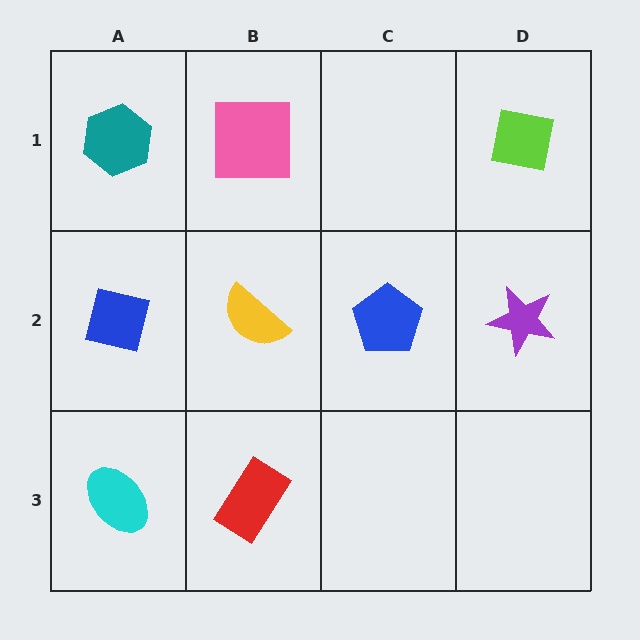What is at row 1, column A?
A teal hexagon.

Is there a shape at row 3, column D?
No, that cell is empty.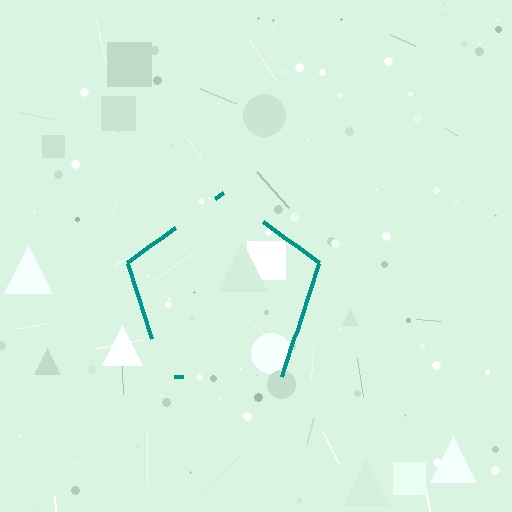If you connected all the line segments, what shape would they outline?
They would outline a pentagon.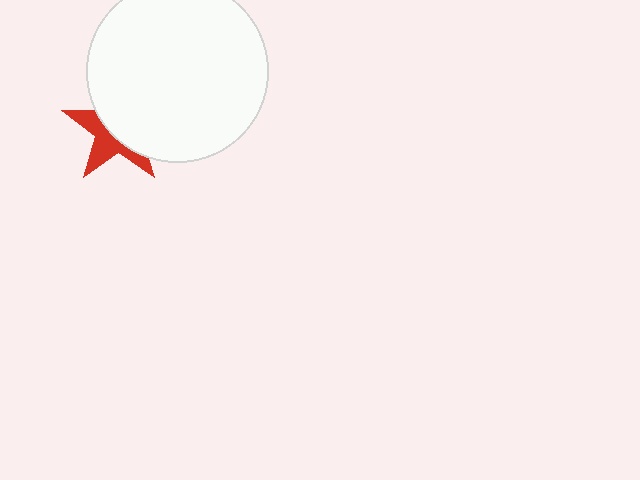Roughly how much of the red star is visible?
A small part of it is visible (roughly 42%).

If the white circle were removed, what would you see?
You would see the complete red star.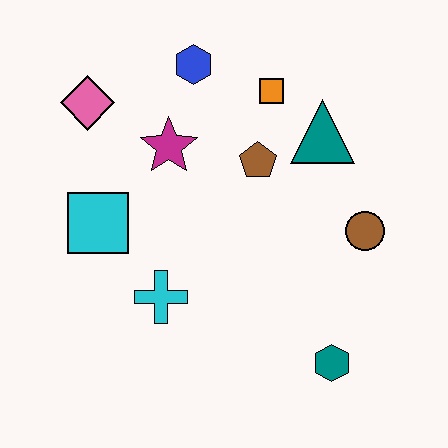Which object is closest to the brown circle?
The teal triangle is closest to the brown circle.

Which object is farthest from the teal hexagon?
The pink diamond is farthest from the teal hexagon.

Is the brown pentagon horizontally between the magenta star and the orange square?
Yes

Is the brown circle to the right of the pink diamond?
Yes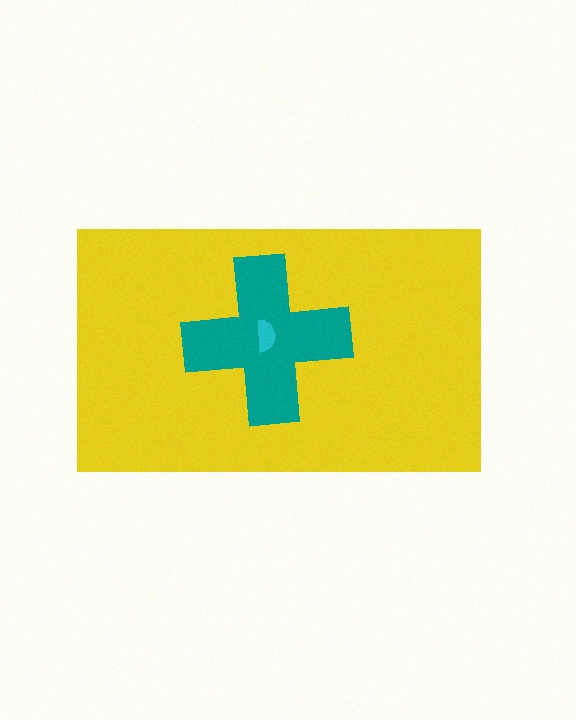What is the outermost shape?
The yellow rectangle.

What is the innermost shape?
The cyan semicircle.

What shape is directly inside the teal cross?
The cyan semicircle.